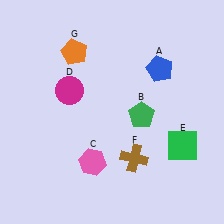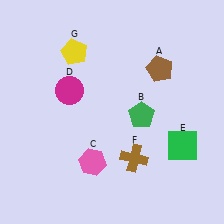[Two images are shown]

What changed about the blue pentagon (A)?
In Image 1, A is blue. In Image 2, it changed to brown.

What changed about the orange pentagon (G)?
In Image 1, G is orange. In Image 2, it changed to yellow.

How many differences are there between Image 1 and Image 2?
There are 2 differences between the two images.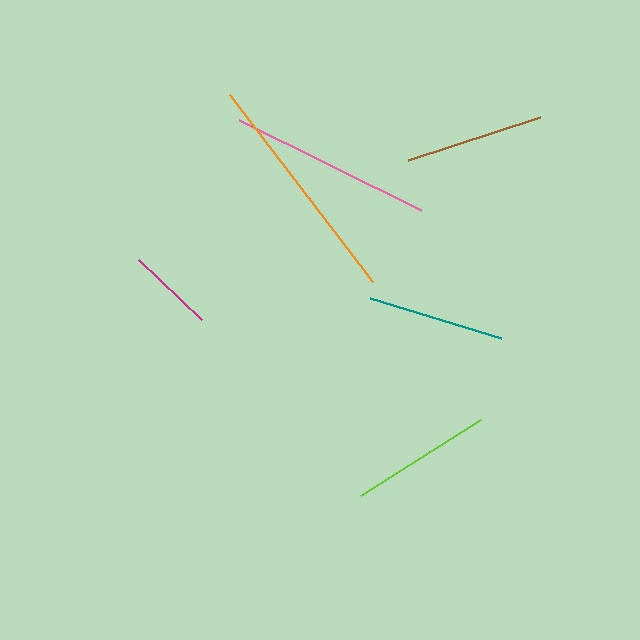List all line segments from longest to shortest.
From longest to shortest: orange, pink, lime, brown, teal, magenta.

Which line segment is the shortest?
The magenta line is the shortest at approximately 87 pixels.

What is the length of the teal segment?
The teal segment is approximately 137 pixels long.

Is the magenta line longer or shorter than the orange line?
The orange line is longer than the magenta line.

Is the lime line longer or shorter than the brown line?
The lime line is longer than the brown line.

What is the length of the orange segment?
The orange segment is approximately 235 pixels long.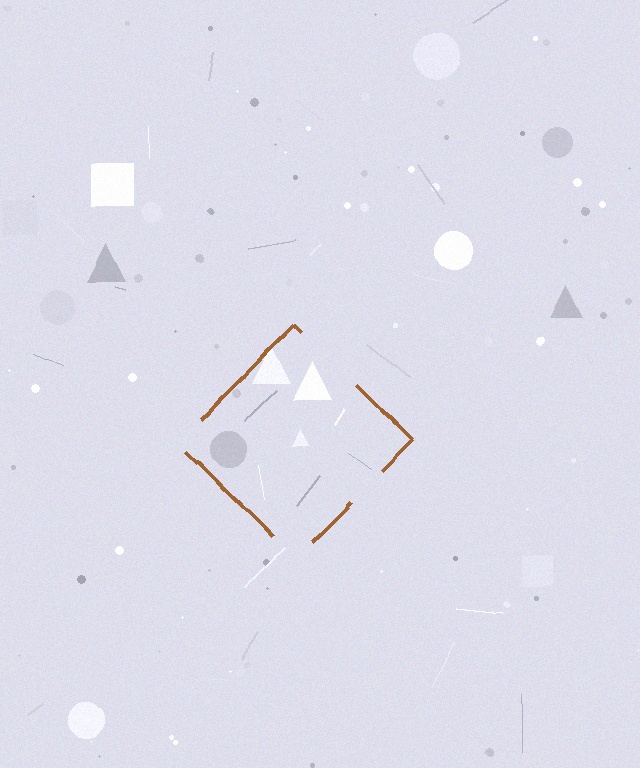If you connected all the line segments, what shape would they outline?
They would outline a diamond.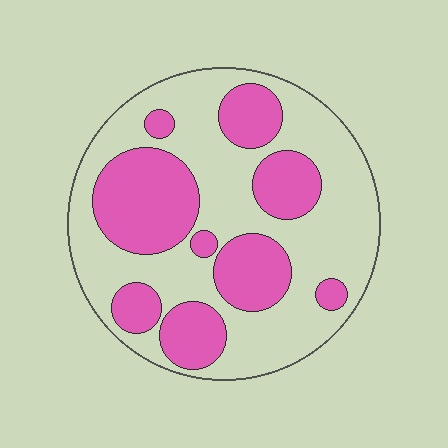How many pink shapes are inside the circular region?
9.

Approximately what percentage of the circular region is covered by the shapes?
Approximately 40%.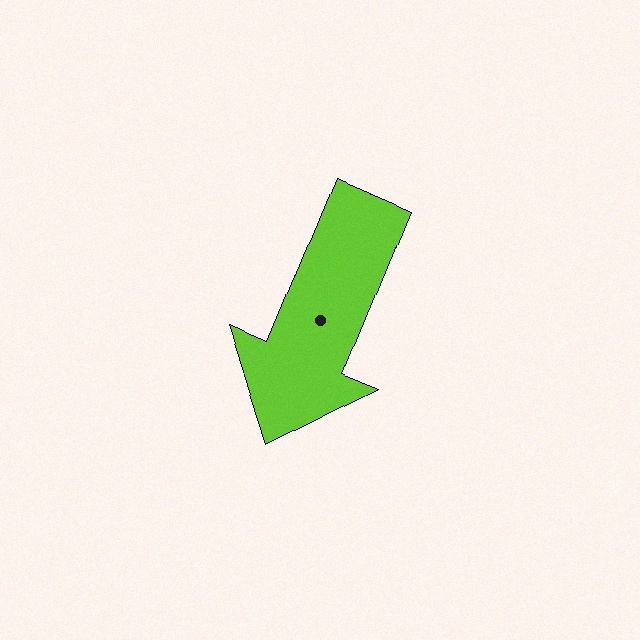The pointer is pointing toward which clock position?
Roughly 7 o'clock.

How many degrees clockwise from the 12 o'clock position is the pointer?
Approximately 203 degrees.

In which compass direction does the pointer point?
Southwest.